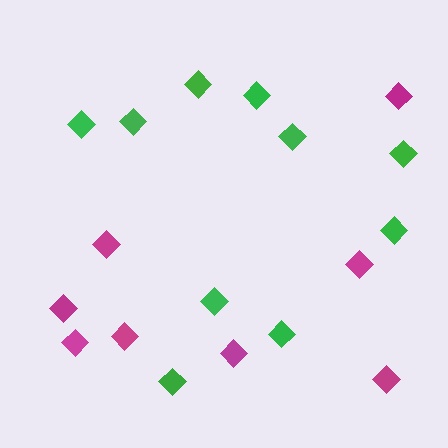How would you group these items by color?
There are 2 groups: one group of green diamonds (10) and one group of magenta diamonds (8).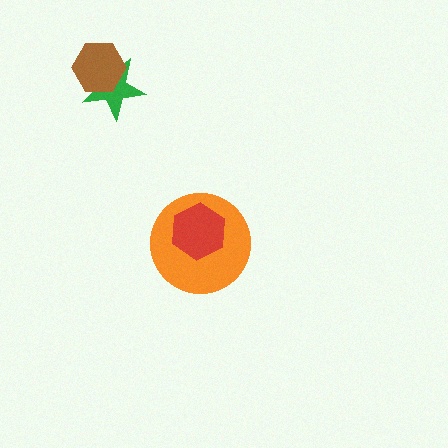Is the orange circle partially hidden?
Yes, it is partially covered by another shape.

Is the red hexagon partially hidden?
No, no other shape covers it.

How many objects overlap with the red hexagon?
1 object overlaps with the red hexagon.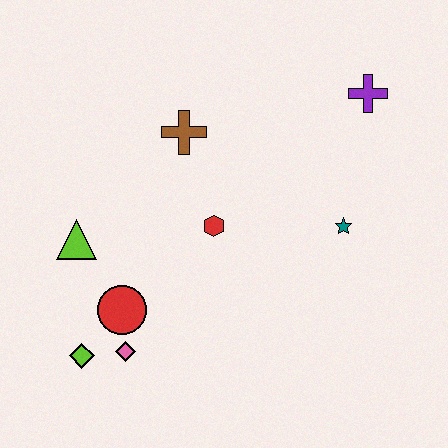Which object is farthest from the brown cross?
The lime diamond is farthest from the brown cross.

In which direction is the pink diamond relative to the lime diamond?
The pink diamond is to the right of the lime diamond.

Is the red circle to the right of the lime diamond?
Yes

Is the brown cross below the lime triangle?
No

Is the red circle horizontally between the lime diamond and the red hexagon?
Yes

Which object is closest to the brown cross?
The red hexagon is closest to the brown cross.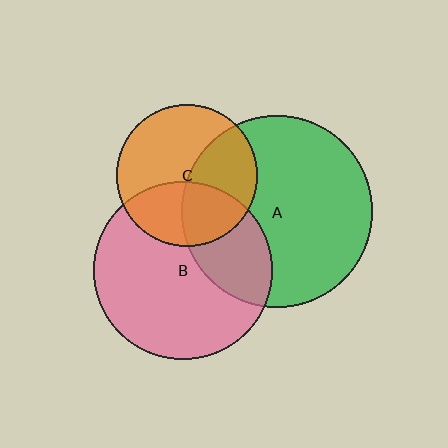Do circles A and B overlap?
Yes.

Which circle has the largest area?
Circle A (green).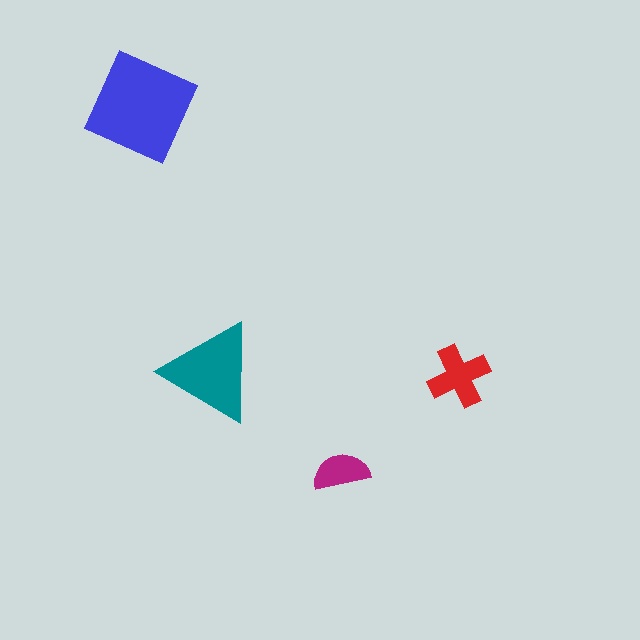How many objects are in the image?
There are 4 objects in the image.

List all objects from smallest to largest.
The magenta semicircle, the red cross, the teal triangle, the blue square.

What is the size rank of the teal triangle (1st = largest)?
2nd.